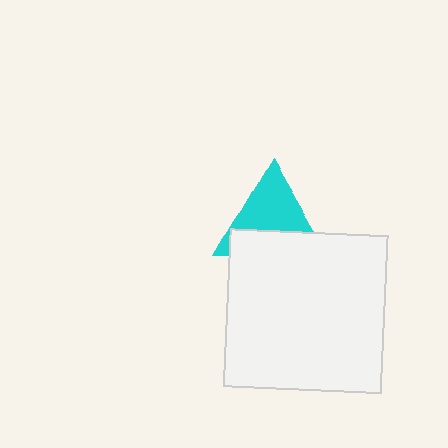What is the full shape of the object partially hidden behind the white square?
The partially hidden object is a cyan triangle.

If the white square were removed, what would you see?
You would see the complete cyan triangle.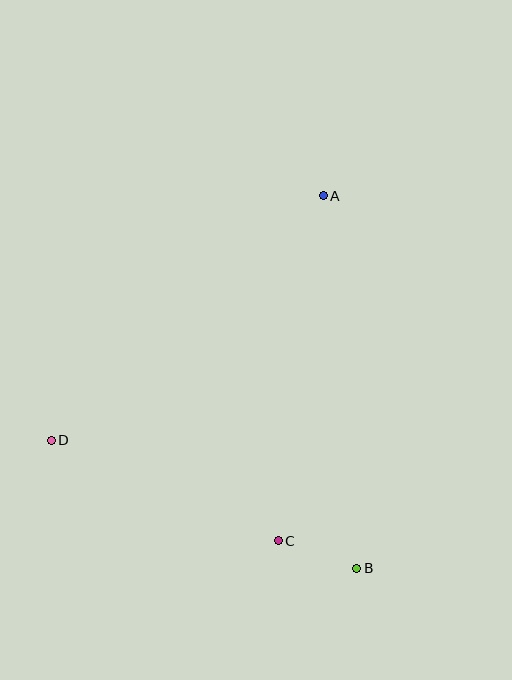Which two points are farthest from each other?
Points A and B are farthest from each other.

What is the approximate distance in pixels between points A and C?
The distance between A and C is approximately 348 pixels.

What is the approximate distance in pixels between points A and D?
The distance between A and D is approximately 366 pixels.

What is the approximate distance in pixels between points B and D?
The distance between B and D is approximately 331 pixels.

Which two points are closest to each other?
Points B and C are closest to each other.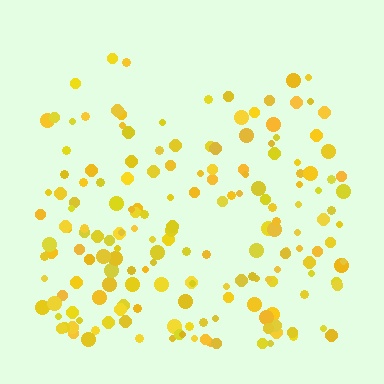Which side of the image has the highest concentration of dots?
The bottom.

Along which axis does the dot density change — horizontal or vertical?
Vertical.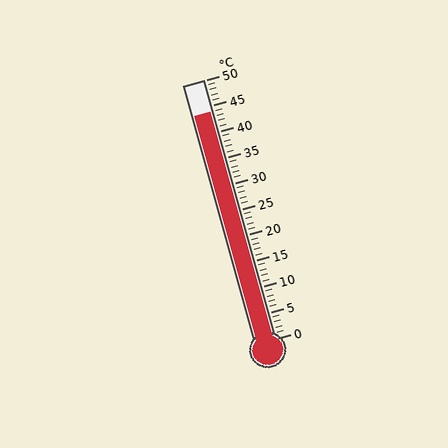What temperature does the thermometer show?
The thermometer shows approximately 44°C.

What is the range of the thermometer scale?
The thermometer scale ranges from 0°C to 50°C.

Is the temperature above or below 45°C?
The temperature is below 45°C.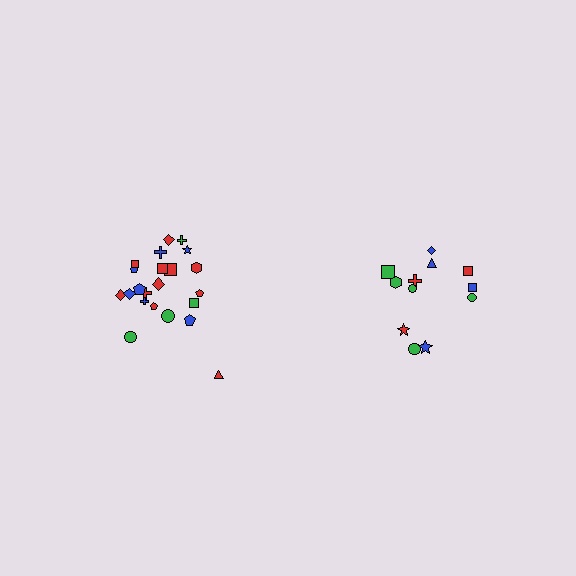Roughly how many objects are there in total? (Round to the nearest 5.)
Roughly 35 objects in total.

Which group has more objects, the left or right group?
The left group.